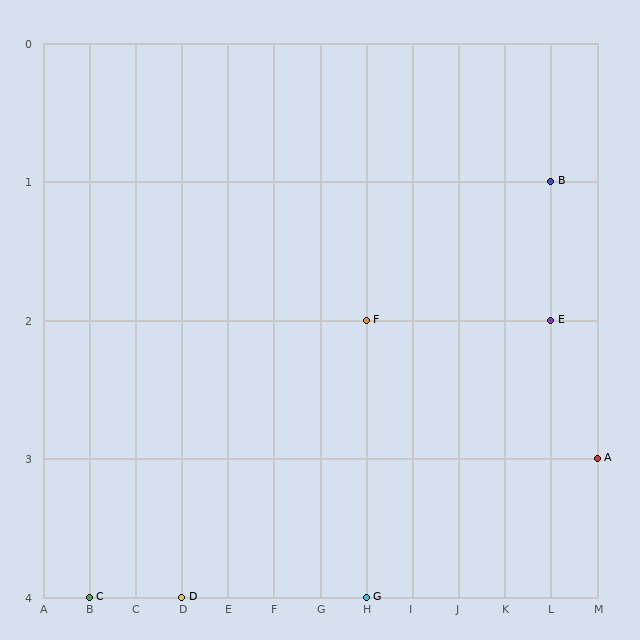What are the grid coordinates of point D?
Point D is at grid coordinates (D, 4).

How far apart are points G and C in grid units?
Points G and C are 6 columns apart.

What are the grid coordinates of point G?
Point G is at grid coordinates (H, 4).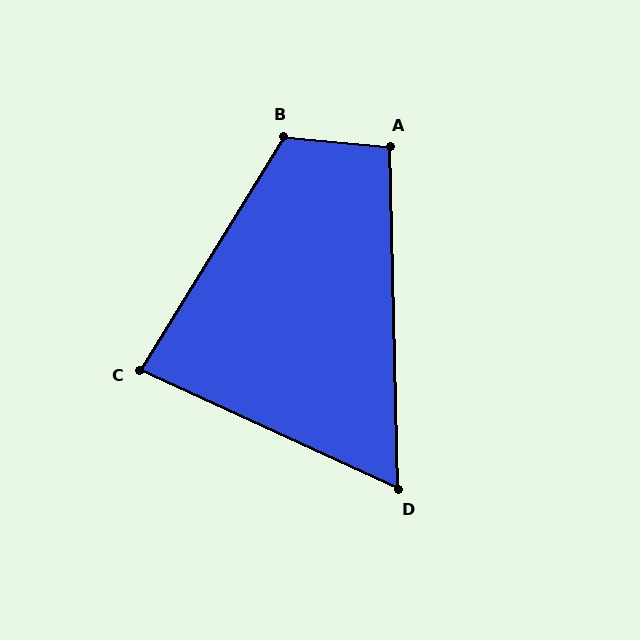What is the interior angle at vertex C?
Approximately 83 degrees (acute).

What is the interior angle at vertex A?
Approximately 97 degrees (obtuse).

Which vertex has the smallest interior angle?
D, at approximately 64 degrees.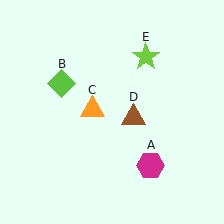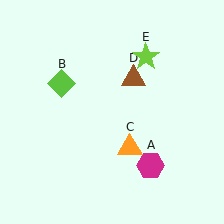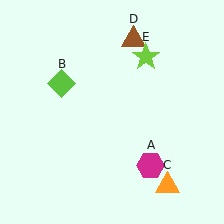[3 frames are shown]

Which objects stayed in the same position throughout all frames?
Magenta hexagon (object A) and lime diamond (object B) and lime star (object E) remained stationary.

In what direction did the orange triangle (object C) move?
The orange triangle (object C) moved down and to the right.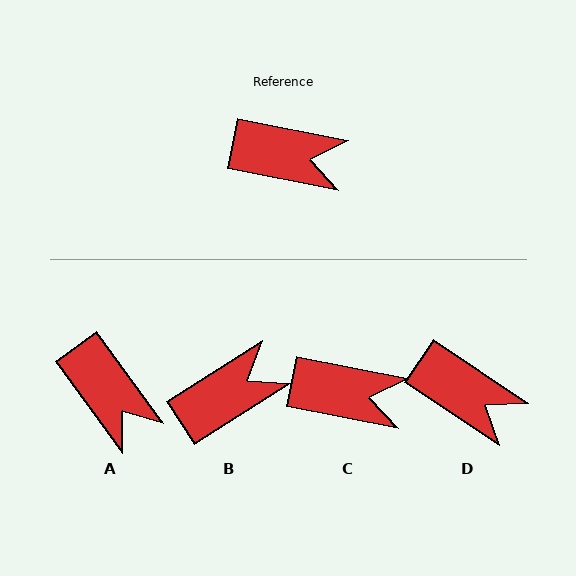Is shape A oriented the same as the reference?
No, it is off by about 43 degrees.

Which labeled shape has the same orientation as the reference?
C.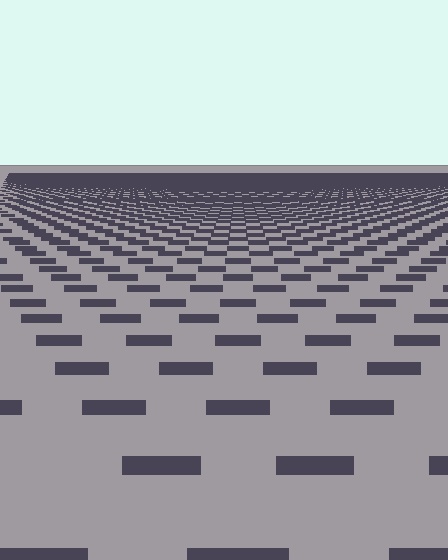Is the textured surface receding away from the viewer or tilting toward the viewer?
The surface is receding away from the viewer. Texture elements get smaller and denser toward the top.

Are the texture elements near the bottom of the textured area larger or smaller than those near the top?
Larger. Near the bottom, elements are closer to the viewer and appear at a bigger on-screen size.